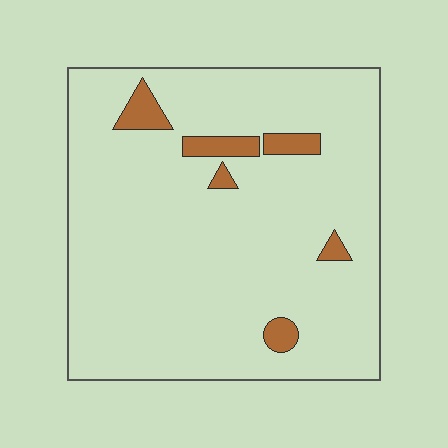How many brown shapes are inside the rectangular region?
6.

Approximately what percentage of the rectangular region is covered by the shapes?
Approximately 5%.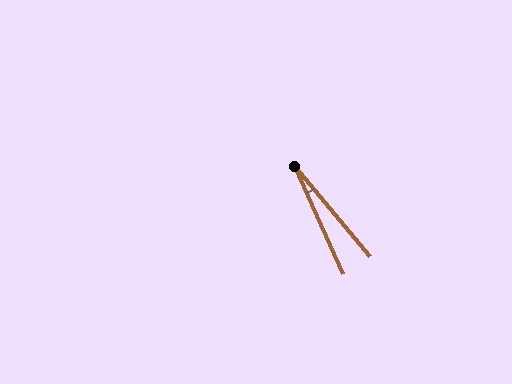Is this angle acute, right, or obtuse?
It is acute.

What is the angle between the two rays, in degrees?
Approximately 16 degrees.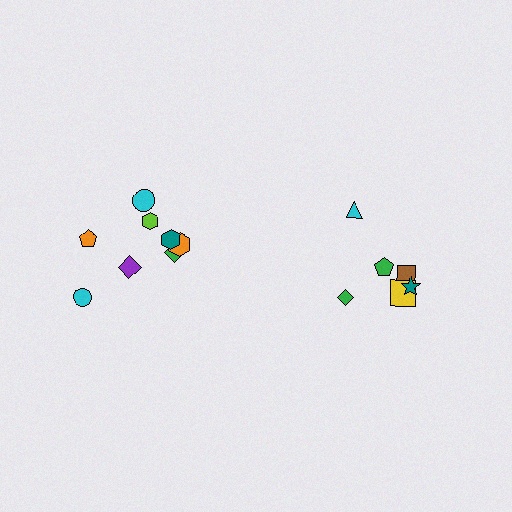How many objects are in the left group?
There are 8 objects.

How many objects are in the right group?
There are 6 objects.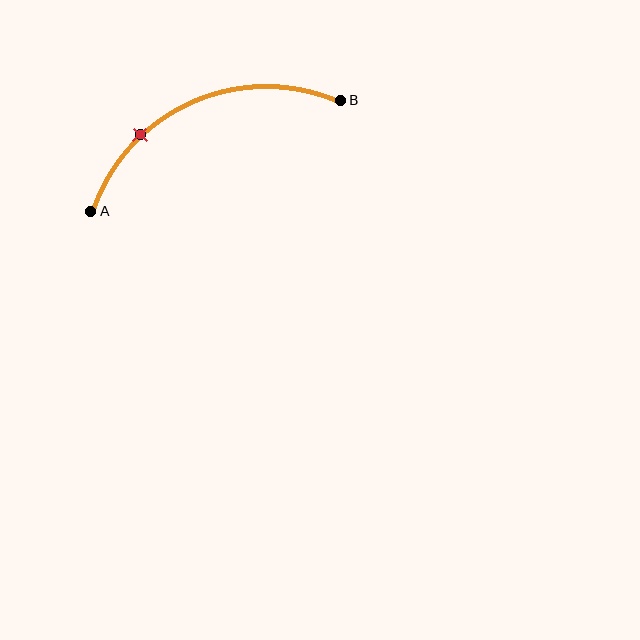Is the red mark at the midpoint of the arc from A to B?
No. The red mark lies on the arc but is closer to endpoint A. The arc midpoint would be at the point on the curve equidistant along the arc from both A and B.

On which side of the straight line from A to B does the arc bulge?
The arc bulges above the straight line connecting A and B.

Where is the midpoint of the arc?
The arc midpoint is the point on the curve farthest from the straight line joining A and B. It sits above that line.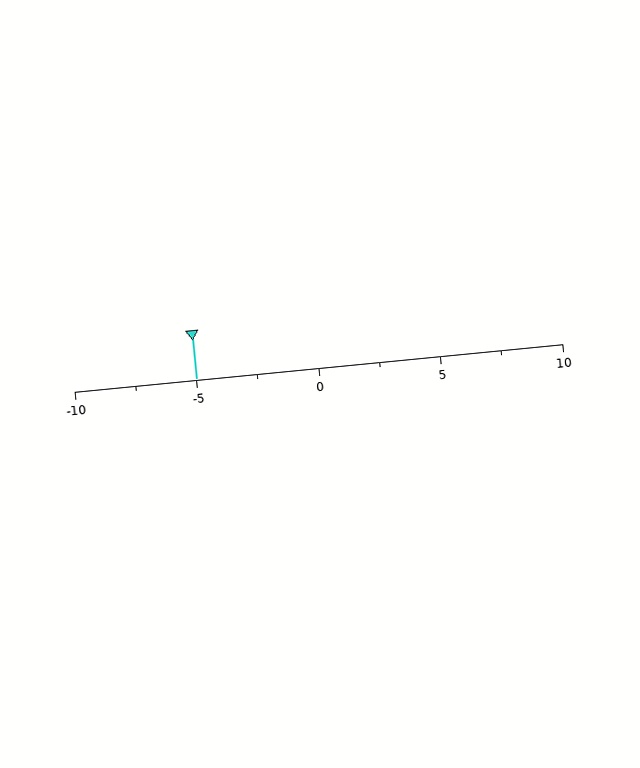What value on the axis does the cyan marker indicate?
The marker indicates approximately -5.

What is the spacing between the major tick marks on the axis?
The major ticks are spaced 5 apart.